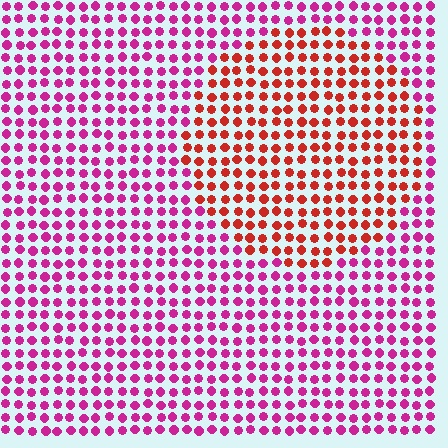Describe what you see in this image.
The image is filled with small magenta elements in a uniform arrangement. A circle-shaped region is visible where the elements are tinted to a slightly different hue, forming a subtle color boundary.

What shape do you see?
I see a circle.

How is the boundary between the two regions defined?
The boundary is defined purely by a slight shift in hue (about 44 degrees). Spacing, size, and orientation are identical on both sides.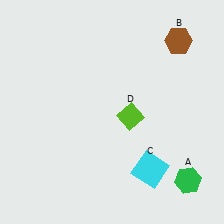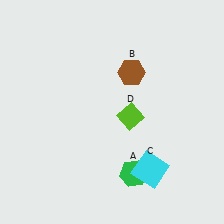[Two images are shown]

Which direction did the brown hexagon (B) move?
The brown hexagon (B) moved left.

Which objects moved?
The objects that moved are: the green hexagon (A), the brown hexagon (B).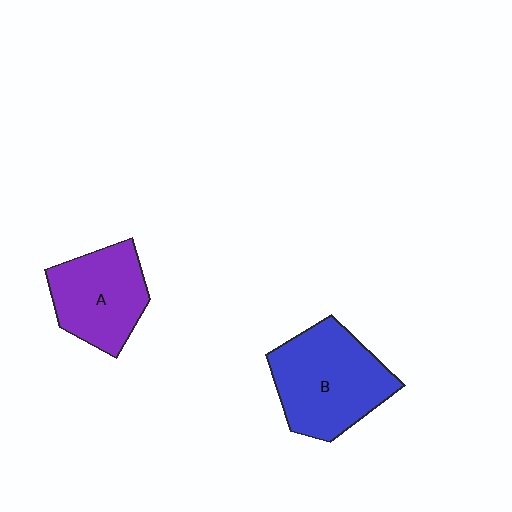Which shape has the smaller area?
Shape A (purple).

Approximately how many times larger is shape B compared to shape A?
Approximately 1.3 times.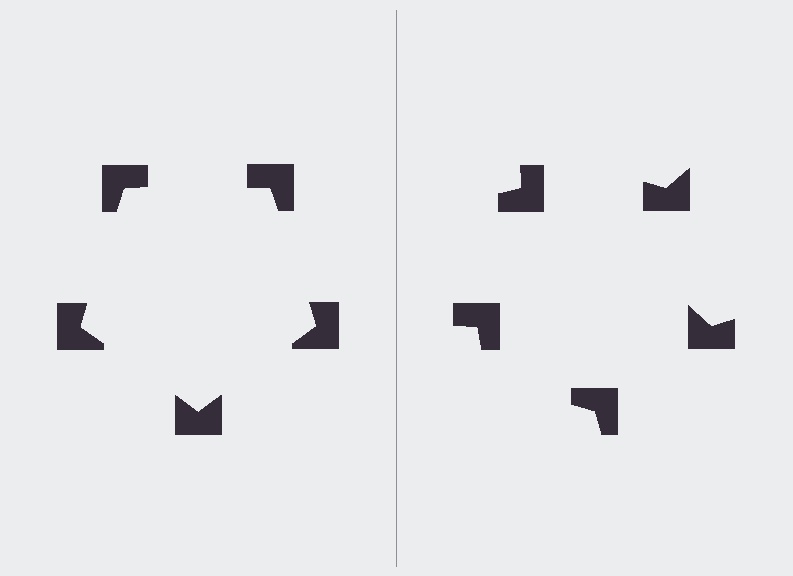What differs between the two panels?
The notched squares are positioned identically on both sides; only the wedge orientations differ. On the left they align to a pentagon; on the right they are misaligned.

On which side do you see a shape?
An illusory pentagon appears on the left side. On the right side the wedge cuts are rotated, so no coherent shape forms.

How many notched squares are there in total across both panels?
10 — 5 on each side.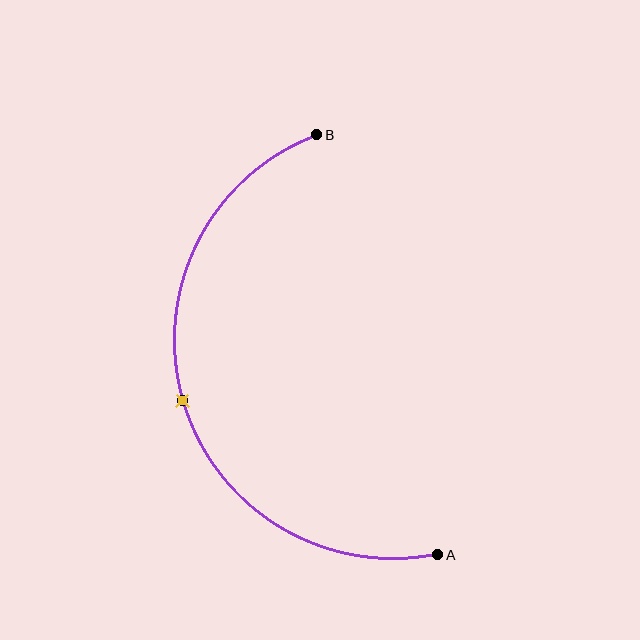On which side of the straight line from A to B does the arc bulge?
The arc bulges to the left of the straight line connecting A and B.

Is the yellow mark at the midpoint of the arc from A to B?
Yes. The yellow mark lies on the arc at equal arc-length from both A and B — it is the arc midpoint.